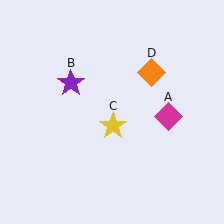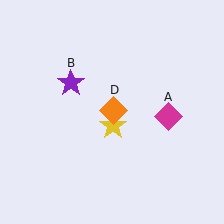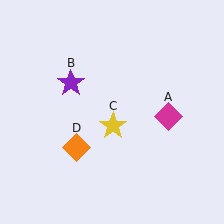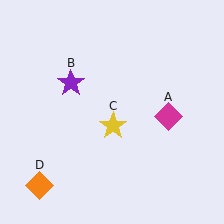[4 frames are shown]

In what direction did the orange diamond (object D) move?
The orange diamond (object D) moved down and to the left.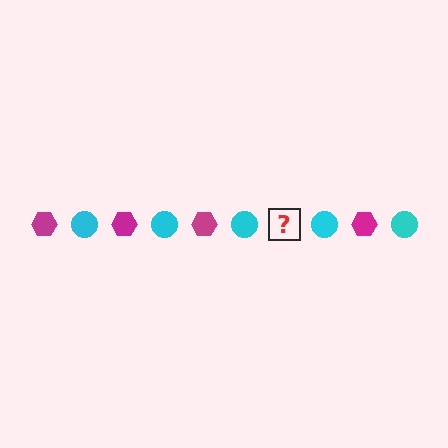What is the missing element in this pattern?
The missing element is a magenta hexagon.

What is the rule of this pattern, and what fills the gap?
The rule is that the pattern alternates between magenta hexagon and cyan circle. The gap should be filled with a magenta hexagon.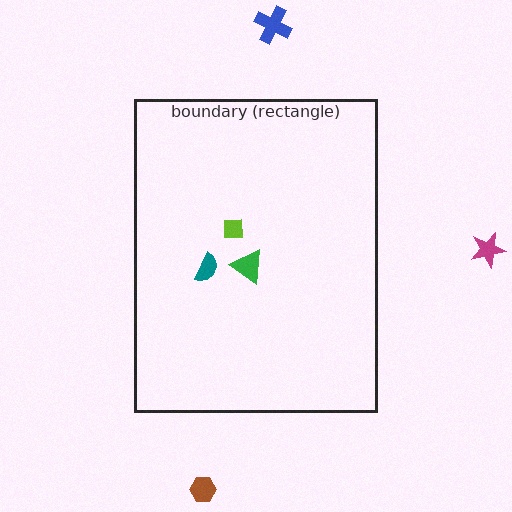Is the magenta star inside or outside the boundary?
Outside.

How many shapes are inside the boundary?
3 inside, 3 outside.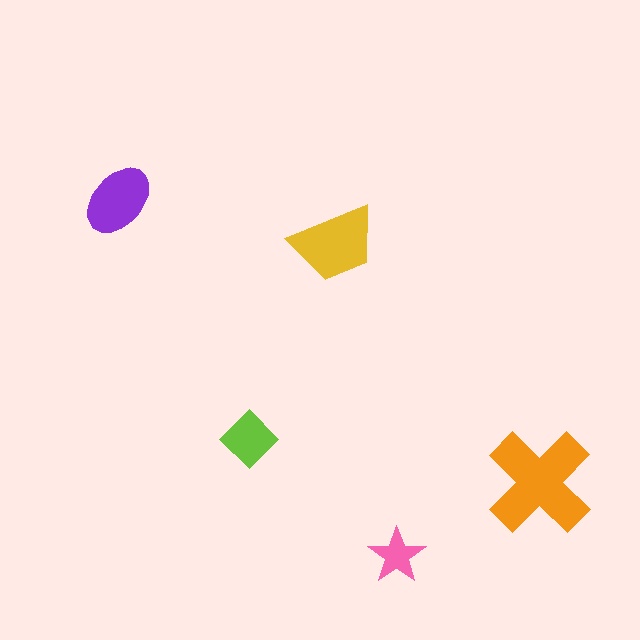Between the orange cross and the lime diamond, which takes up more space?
The orange cross.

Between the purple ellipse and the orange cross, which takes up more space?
The orange cross.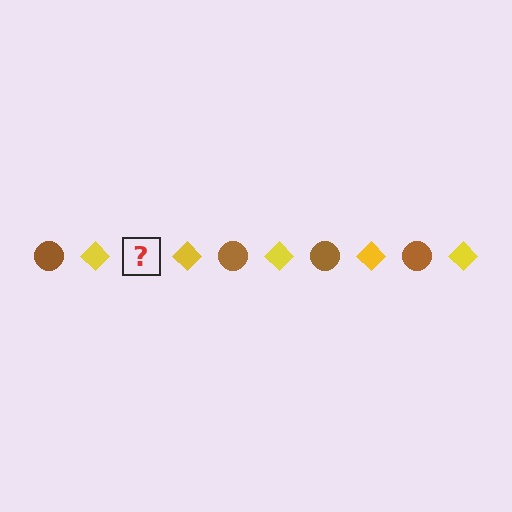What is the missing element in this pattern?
The missing element is a brown circle.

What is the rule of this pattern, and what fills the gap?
The rule is that the pattern alternates between brown circle and yellow diamond. The gap should be filled with a brown circle.